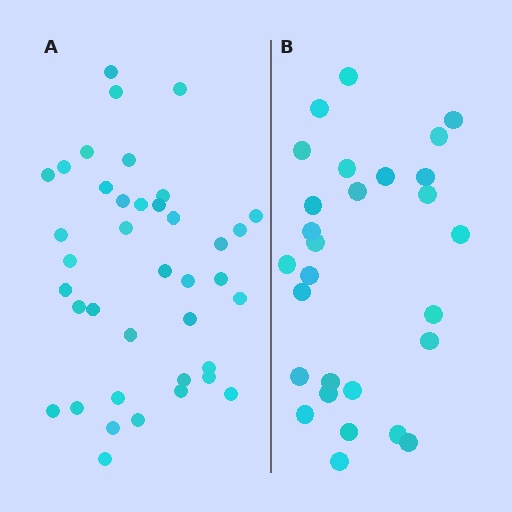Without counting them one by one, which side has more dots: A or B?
Region A (the left region) has more dots.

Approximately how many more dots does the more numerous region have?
Region A has roughly 12 or so more dots than region B.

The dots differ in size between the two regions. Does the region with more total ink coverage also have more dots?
No. Region B has more total ink coverage because its dots are larger, but region A actually contains more individual dots. Total area can be misleading — the number of items is what matters here.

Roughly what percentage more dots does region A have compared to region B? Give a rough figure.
About 40% more.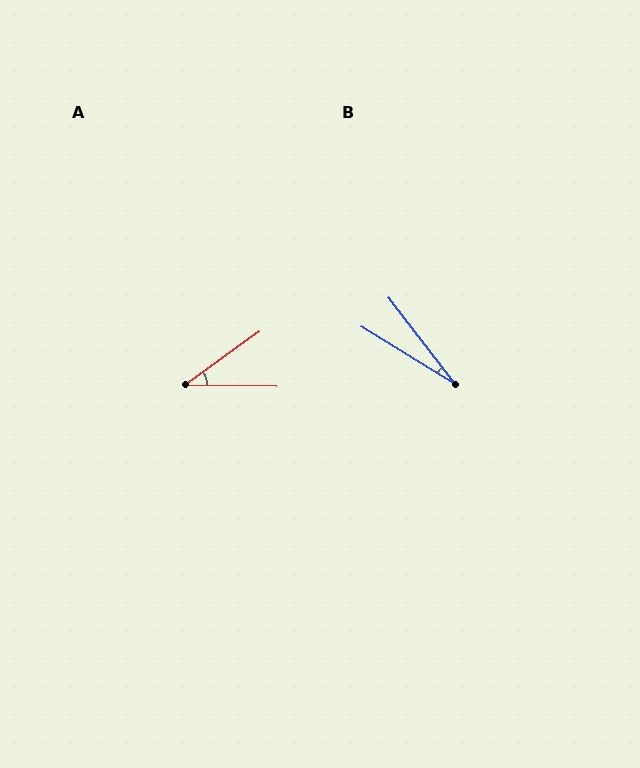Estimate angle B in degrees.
Approximately 21 degrees.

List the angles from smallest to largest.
B (21°), A (37°).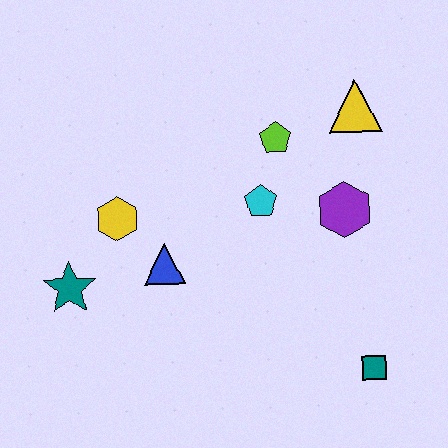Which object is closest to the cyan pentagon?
The lime pentagon is closest to the cyan pentagon.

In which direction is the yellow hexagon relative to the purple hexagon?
The yellow hexagon is to the left of the purple hexagon.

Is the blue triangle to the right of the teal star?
Yes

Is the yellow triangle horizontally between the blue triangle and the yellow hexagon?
No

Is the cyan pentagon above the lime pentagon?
No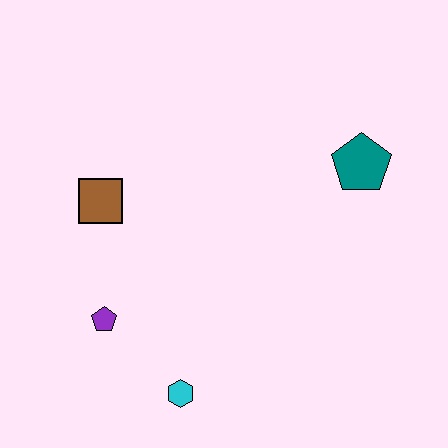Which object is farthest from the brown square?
The teal pentagon is farthest from the brown square.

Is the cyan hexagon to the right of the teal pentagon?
No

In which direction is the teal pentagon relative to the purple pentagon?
The teal pentagon is to the right of the purple pentagon.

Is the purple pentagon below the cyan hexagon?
No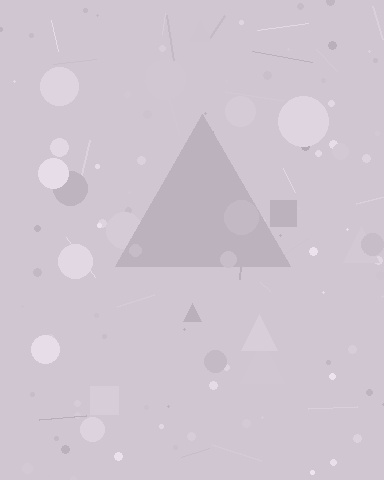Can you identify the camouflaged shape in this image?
The camouflaged shape is a triangle.